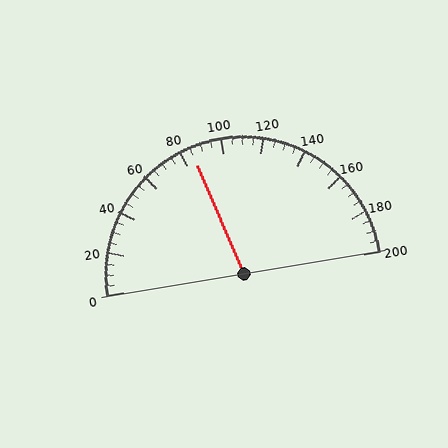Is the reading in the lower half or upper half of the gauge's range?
The reading is in the lower half of the range (0 to 200).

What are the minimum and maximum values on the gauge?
The gauge ranges from 0 to 200.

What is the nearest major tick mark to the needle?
The nearest major tick mark is 80.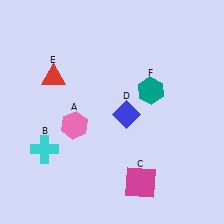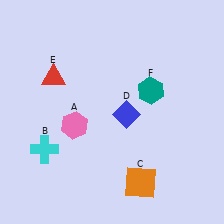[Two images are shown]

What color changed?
The square (C) changed from magenta in Image 1 to orange in Image 2.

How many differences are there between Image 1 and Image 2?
There is 1 difference between the two images.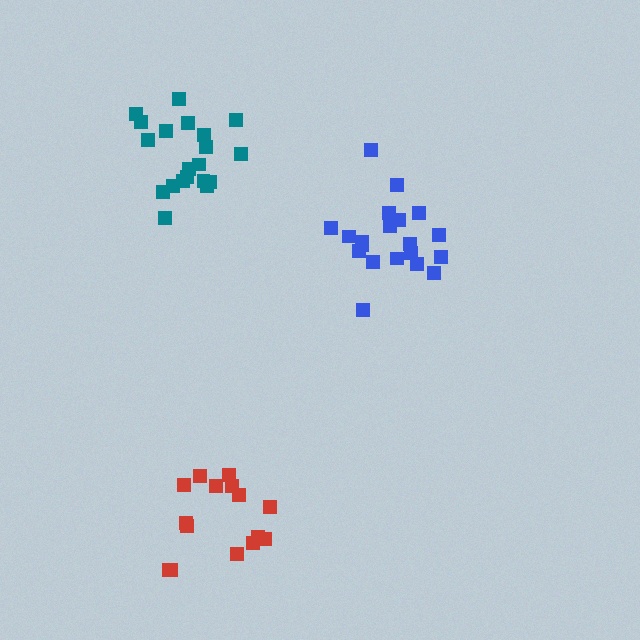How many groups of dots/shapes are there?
There are 3 groups.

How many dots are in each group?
Group 1: 20 dots, Group 2: 15 dots, Group 3: 20 dots (55 total).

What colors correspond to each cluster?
The clusters are colored: blue, red, teal.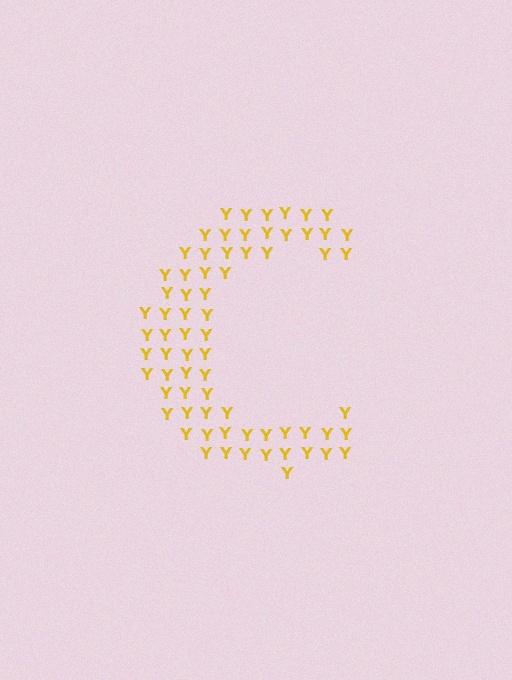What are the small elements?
The small elements are letter Y's.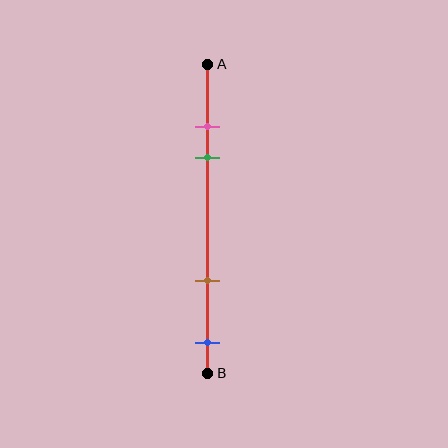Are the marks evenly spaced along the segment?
No, the marks are not evenly spaced.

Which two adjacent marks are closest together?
The pink and green marks are the closest adjacent pair.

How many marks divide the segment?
There are 4 marks dividing the segment.